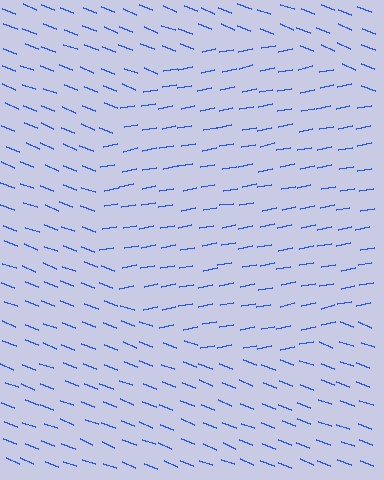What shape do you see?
I see a circle.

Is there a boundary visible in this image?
Yes, there is a texture boundary formed by a change in line orientation.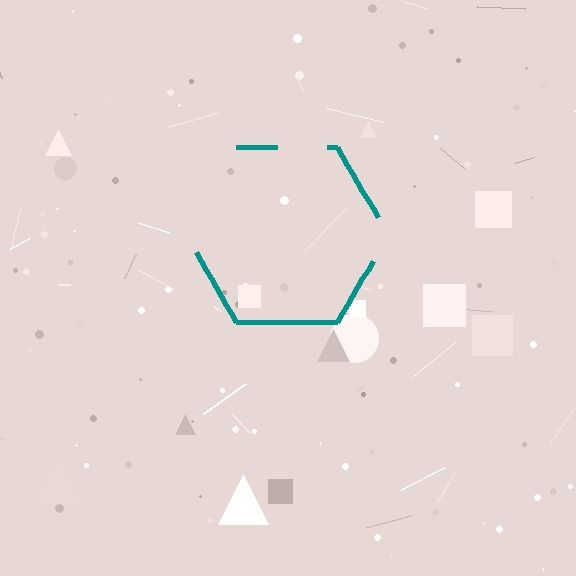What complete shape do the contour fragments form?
The contour fragments form a hexagon.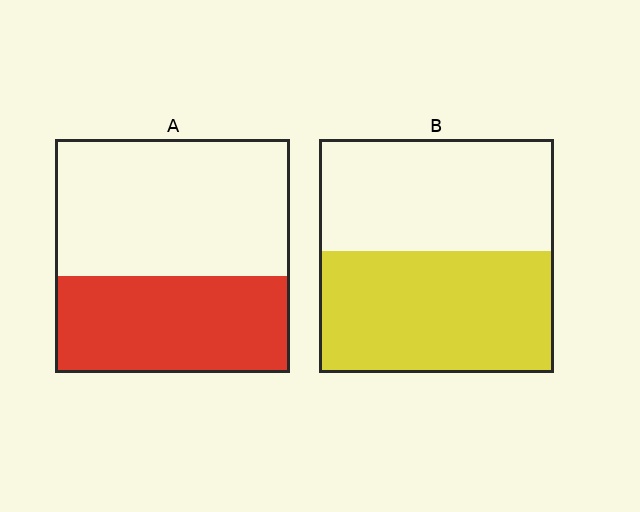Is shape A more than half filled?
No.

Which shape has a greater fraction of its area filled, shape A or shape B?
Shape B.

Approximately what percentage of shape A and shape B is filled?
A is approximately 40% and B is approximately 50%.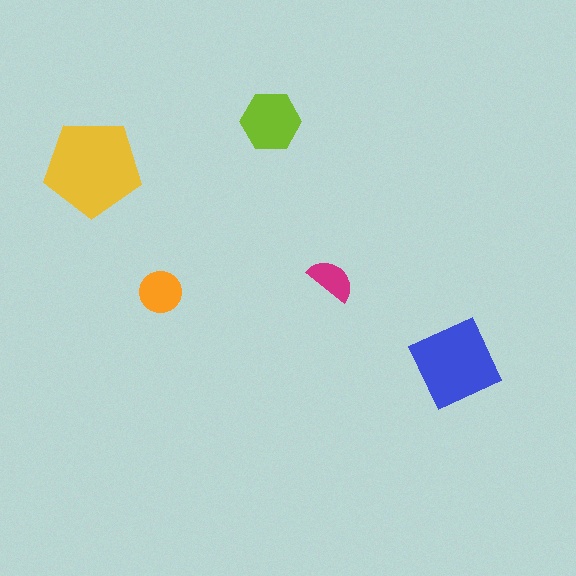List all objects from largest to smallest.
The yellow pentagon, the blue diamond, the lime hexagon, the orange circle, the magenta semicircle.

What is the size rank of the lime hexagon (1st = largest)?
3rd.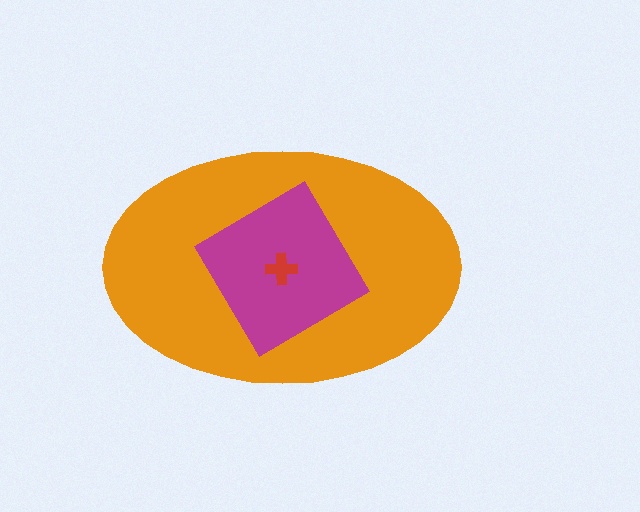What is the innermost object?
The red cross.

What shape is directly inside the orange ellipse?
The magenta diamond.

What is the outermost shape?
The orange ellipse.